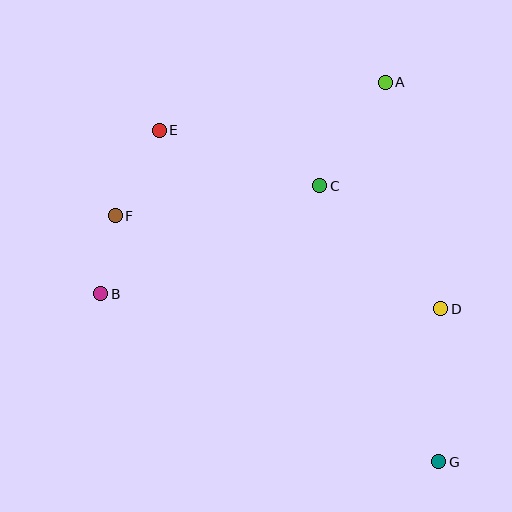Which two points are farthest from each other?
Points E and G are farthest from each other.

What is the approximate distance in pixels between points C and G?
The distance between C and G is approximately 300 pixels.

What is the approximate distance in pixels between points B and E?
The distance between B and E is approximately 174 pixels.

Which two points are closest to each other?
Points B and F are closest to each other.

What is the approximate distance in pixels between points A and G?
The distance between A and G is approximately 383 pixels.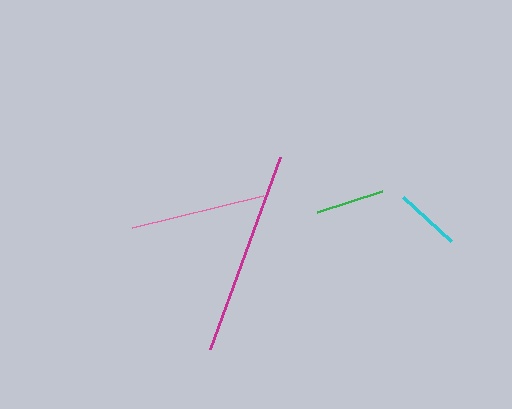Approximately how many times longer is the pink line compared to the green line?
The pink line is approximately 2.0 times the length of the green line.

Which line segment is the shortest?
The cyan line is the shortest at approximately 66 pixels.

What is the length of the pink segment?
The pink segment is approximately 135 pixels long.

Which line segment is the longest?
The magenta line is the longest at approximately 204 pixels.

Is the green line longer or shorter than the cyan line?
The green line is longer than the cyan line.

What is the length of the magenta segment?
The magenta segment is approximately 204 pixels long.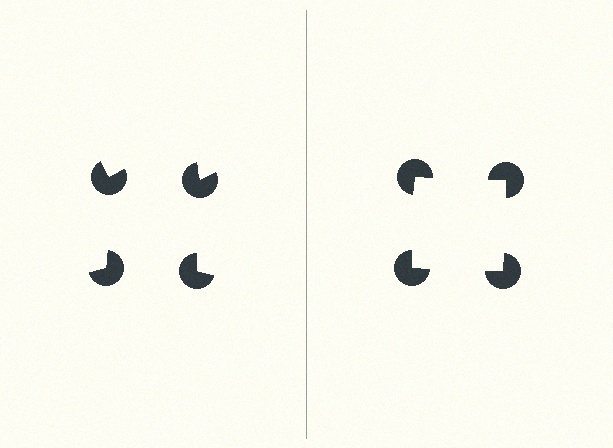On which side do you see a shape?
An illusory square appears on the right side. On the left side the wedge cuts are rotated, so no coherent shape forms.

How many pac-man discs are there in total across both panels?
8 — 4 on each side.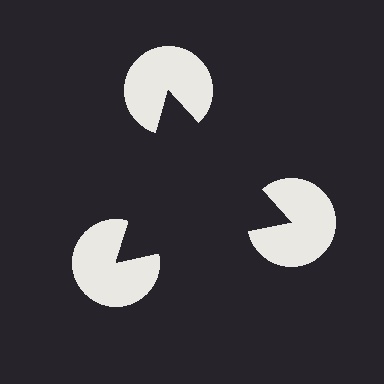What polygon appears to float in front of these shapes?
An illusory triangle — its edges are inferred from the aligned wedge cuts in the pac-man discs, not physically drawn.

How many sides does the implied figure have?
3 sides.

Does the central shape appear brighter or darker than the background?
It typically appears slightly darker than the background, even though no actual brightness change is drawn.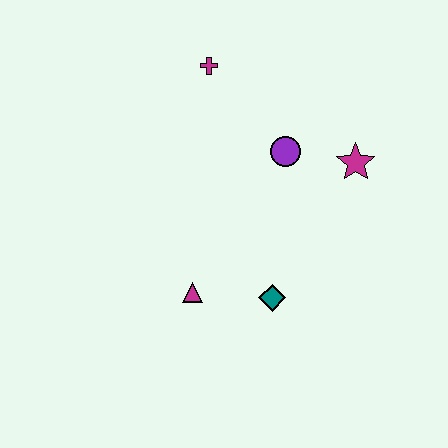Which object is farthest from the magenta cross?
The teal diamond is farthest from the magenta cross.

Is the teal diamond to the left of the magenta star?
Yes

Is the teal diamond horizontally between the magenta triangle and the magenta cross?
No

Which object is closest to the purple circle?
The magenta star is closest to the purple circle.